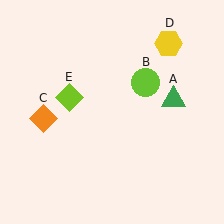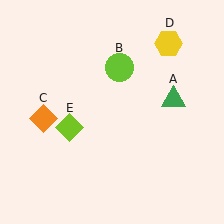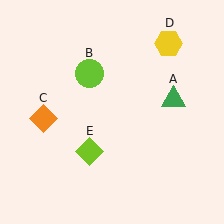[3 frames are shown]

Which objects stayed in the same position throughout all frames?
Green triangle (object A) and orange diamond (object C) and yellow hexagon (object D) remained stationary.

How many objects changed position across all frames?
2 objects changed position: lime circle (object B), lime diamond (object E).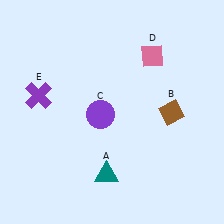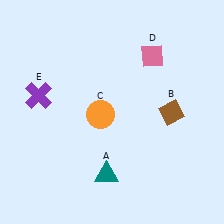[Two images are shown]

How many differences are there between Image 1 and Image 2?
There is 1 difference between the two images.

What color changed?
The circle (C) changed from purple in Image 1 to orange in Image 2.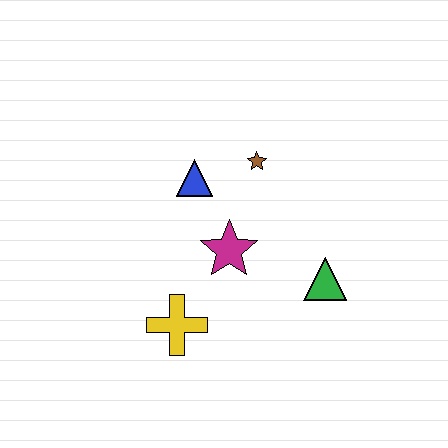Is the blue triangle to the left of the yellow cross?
No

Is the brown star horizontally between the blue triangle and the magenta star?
No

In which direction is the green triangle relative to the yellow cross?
The green triangle is to the right of the yellow cross.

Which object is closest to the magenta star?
The blue triangle is closest to the magenta star.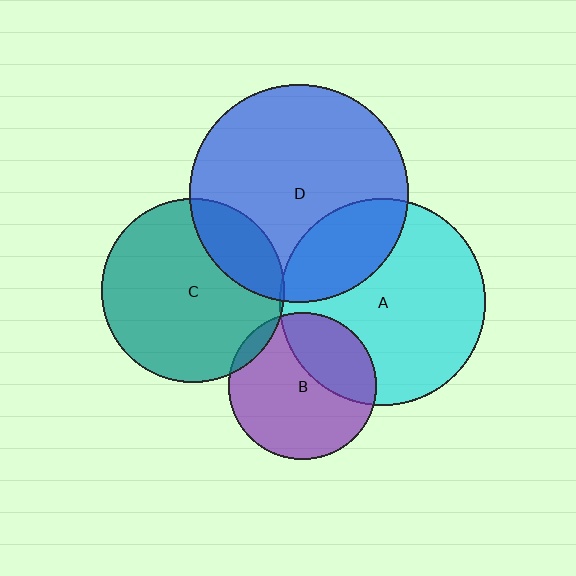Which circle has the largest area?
Circle D (blue).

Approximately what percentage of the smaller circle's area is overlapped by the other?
Approximately 30%.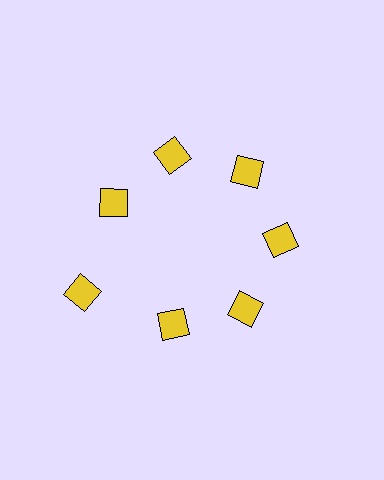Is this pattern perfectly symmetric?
No. The 7 yellow diamonds are arranged in a ring, but one element near the 8 o'clock position is pushed outward from the center, breaking the 7-fold rotational symmetry.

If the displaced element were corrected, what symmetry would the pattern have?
It would have 7-fold rotational symmetry — the pattern would map onto itself every 51 degrees.